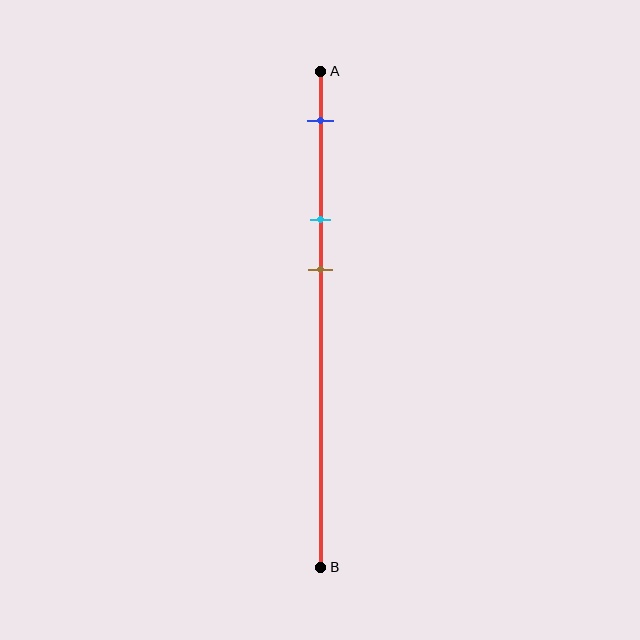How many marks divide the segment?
There are 3 marks dividing the segment.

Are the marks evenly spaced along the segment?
Yes, the marks are approximately evenly spaced.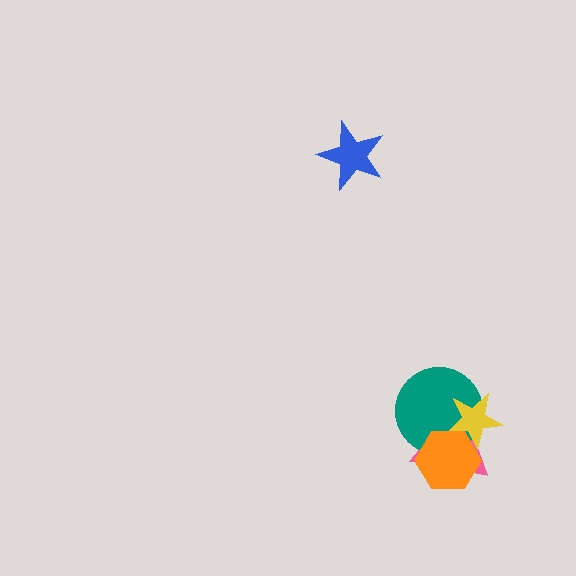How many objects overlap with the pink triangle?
3 objects overlap with the pink triangle.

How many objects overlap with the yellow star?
3 objects overlap with the yellow star.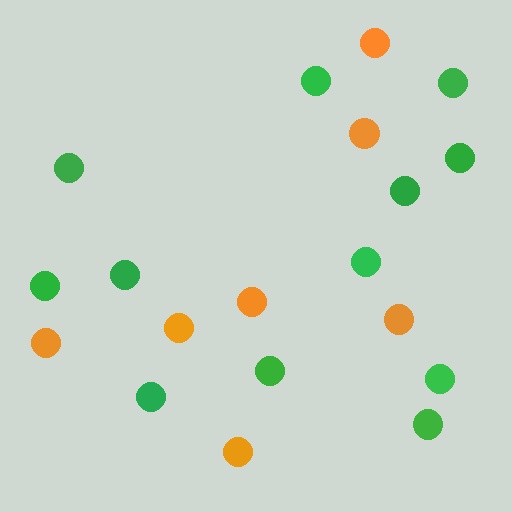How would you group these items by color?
There are 2 groups: one group of green circles (12) and one group of orange circles (7).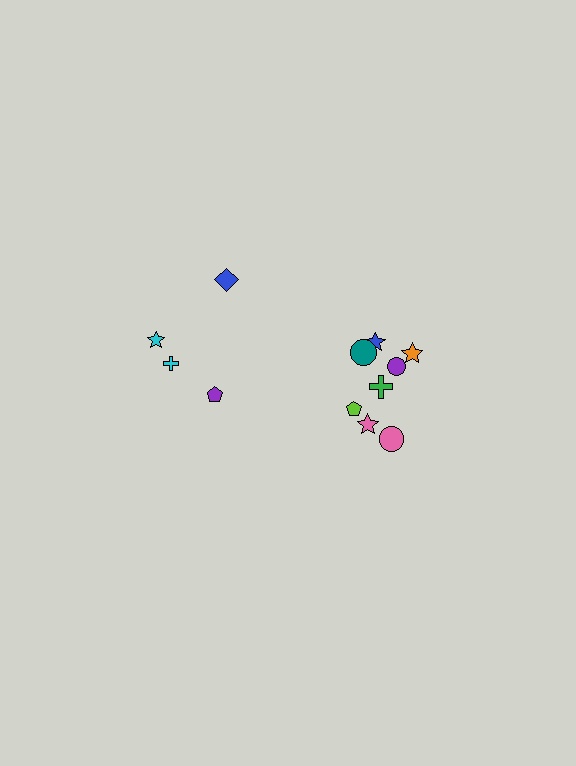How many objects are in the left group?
There are 4 objects.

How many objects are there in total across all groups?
There are 12 objects.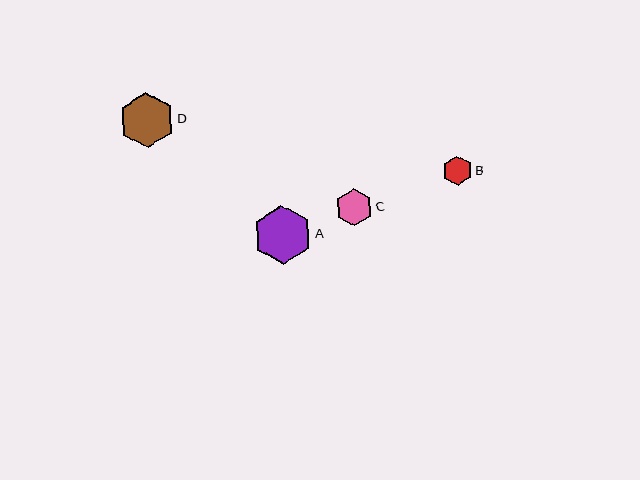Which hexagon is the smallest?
Hexagon B is the smallest with a size of approximately 30 pixels.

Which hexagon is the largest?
Hexagon A is the largest with a size of approximately 59 pixels.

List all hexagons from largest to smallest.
From largest to smallest: A, D, C, B.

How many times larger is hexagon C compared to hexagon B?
Hexagon C is approximately 1.2 times the size of hexagon B.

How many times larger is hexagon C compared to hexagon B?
Hexagon C is approximately 1.2 times the size of hexagon B.